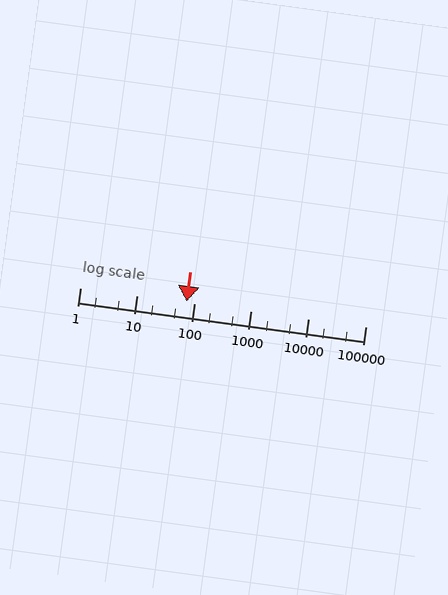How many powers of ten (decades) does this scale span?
The scale spans 5 decades, from 1 to 100000.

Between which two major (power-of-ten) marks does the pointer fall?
The pointer is between 10 and 100.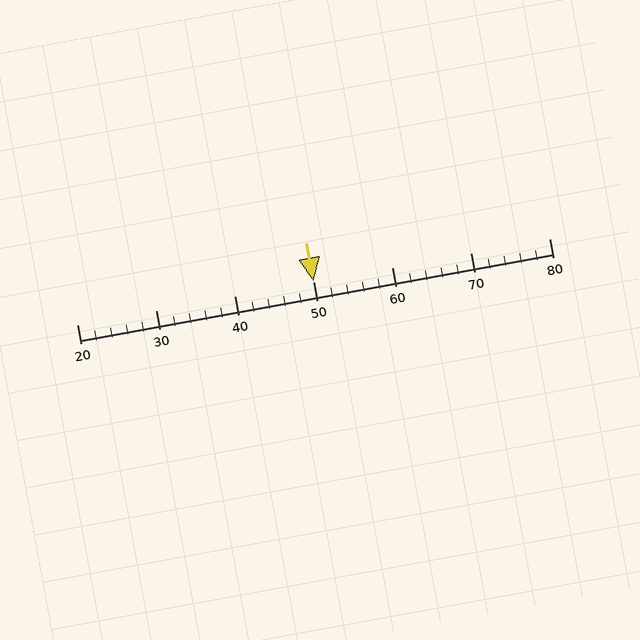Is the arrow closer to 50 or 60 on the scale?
The arrow is closer to 50.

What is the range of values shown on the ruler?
The ruler shows values from 20 to 80.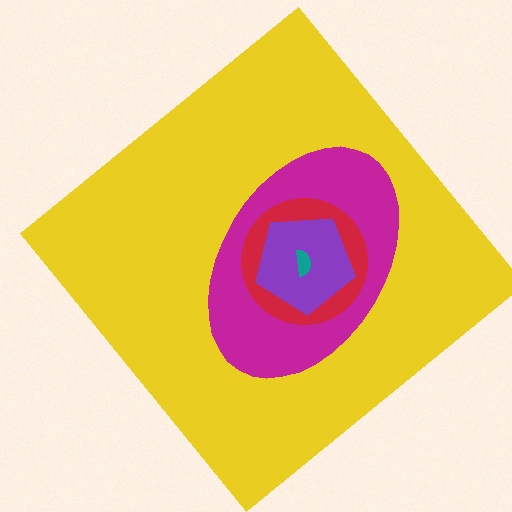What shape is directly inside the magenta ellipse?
The red circle.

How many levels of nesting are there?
5.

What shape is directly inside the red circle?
The purple pentagon.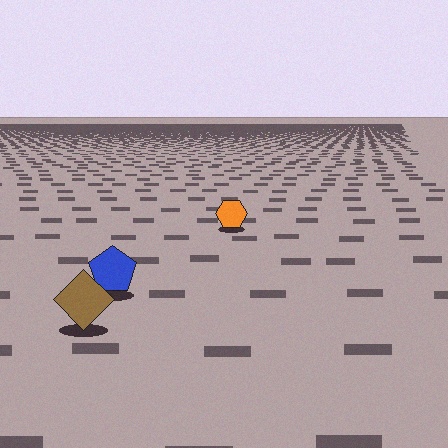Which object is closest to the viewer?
The brown diamond is closest. The texture marks near it are larger and more spread out.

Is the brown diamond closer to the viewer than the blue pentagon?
Yes. The brown diamond is closer — you can tell from the texture gradient: the ground texture is coarser near it.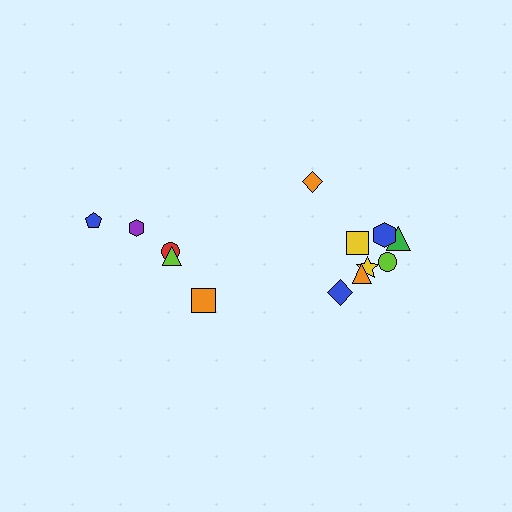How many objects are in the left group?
There are 5 objects.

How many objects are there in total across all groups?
There are 13 objects.